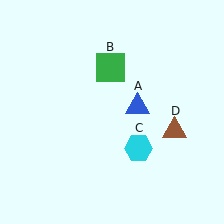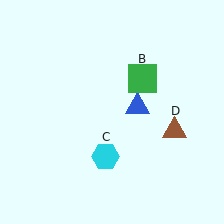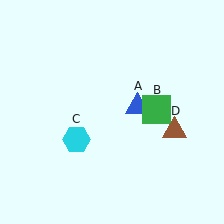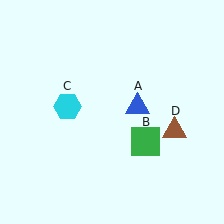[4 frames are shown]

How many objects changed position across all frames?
2 objects changed position: green square (object B), cyan hexagon (object C).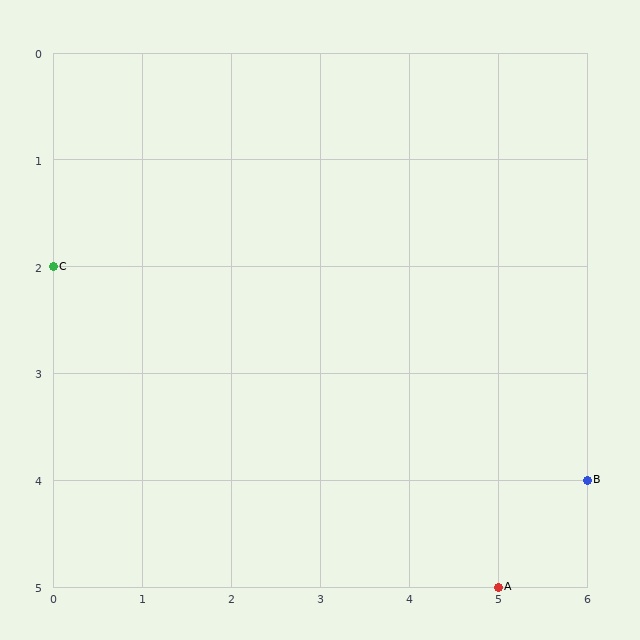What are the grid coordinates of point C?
Point C is at grid coordinates (0, 2).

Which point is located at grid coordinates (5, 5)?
Point A is at (5, 5).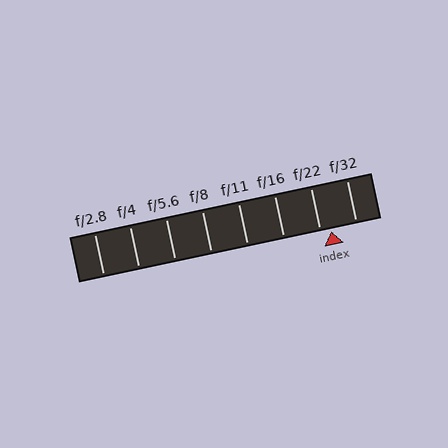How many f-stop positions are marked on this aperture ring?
There are 8 f-stop positions marked.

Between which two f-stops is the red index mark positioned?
The index mark is between f/22 and f/32.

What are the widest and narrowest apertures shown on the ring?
The widest aperture shown is f/2.8 and the narrowest is f/32.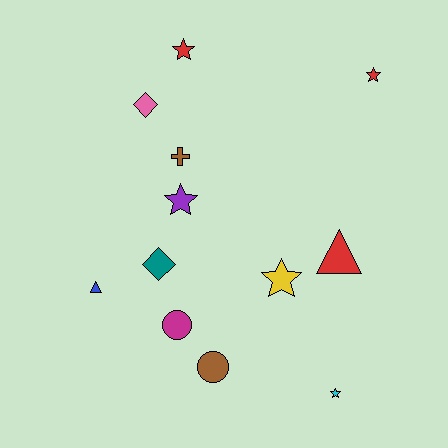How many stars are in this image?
There are 5 stars.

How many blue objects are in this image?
There is 1 blue object.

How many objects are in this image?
There are 12 objects.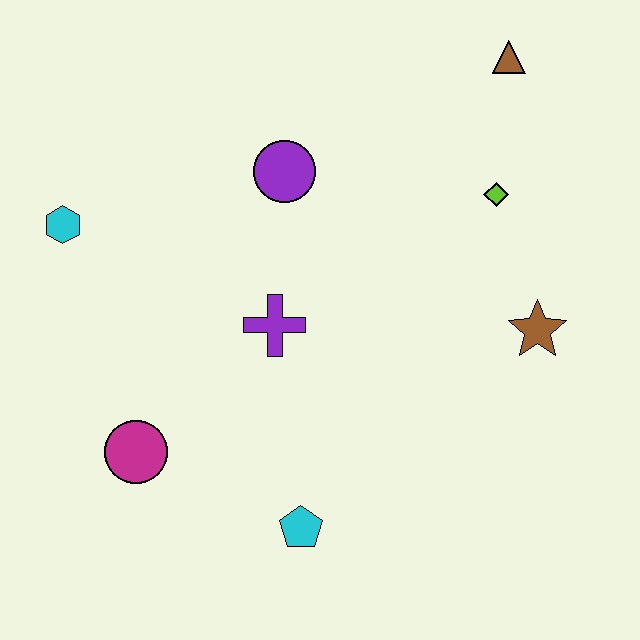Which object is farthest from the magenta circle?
The brown triangle is farthest from the magenta circle.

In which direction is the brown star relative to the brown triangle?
The brown star is below the brown triangle.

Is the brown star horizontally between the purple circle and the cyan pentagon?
No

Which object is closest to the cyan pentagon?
The magenta circle is closest to the cyan pentagon.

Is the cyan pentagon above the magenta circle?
No